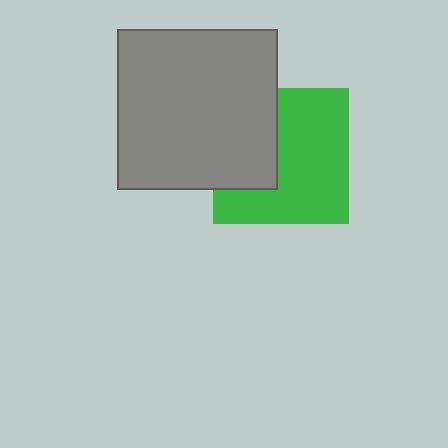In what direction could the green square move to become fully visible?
The green square could move right. That would shift it out from behind the gray square entirely.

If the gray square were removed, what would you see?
You would see the complete green square.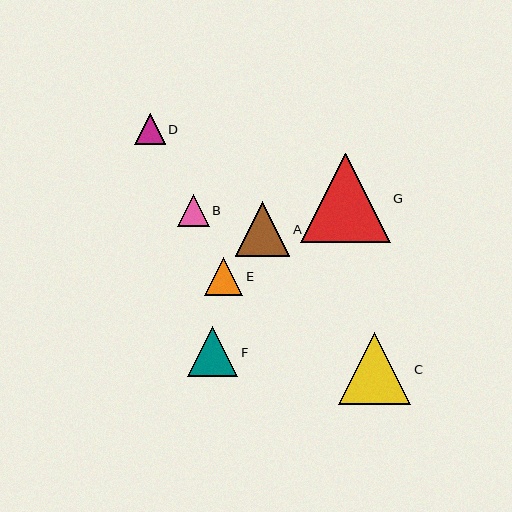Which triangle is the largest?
Triangle G is the largest with a size of approximately 89 pixels.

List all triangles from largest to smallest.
From largest to smallest: G, C, A, F, E, B, D.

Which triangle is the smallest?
Triangle D is the smallest with a size of approximately 30 pixels.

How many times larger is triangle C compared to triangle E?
Triangle C is approximately 1.9 times the size of triangle E.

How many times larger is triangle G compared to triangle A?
Triangle G is approximately 1.6 times the size of triangle A.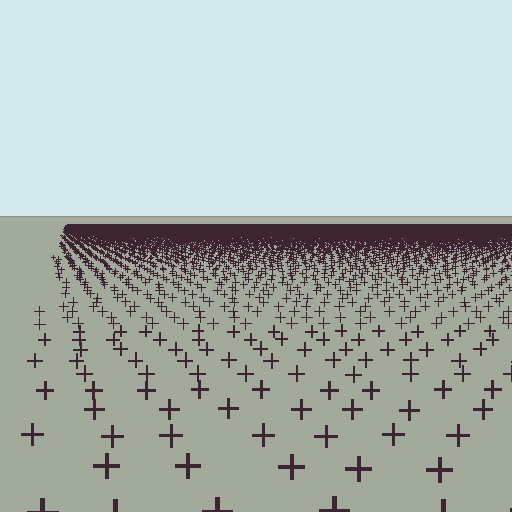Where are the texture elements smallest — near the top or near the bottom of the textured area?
Near the top.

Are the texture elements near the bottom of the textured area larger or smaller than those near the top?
Larger. Near the bottom, elements are closer to the viewer and appear at a bigger on-screen size.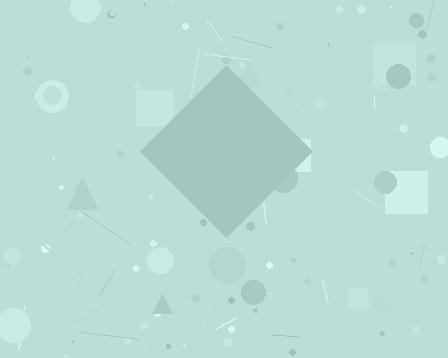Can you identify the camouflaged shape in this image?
The camouflaged shape is a diamond.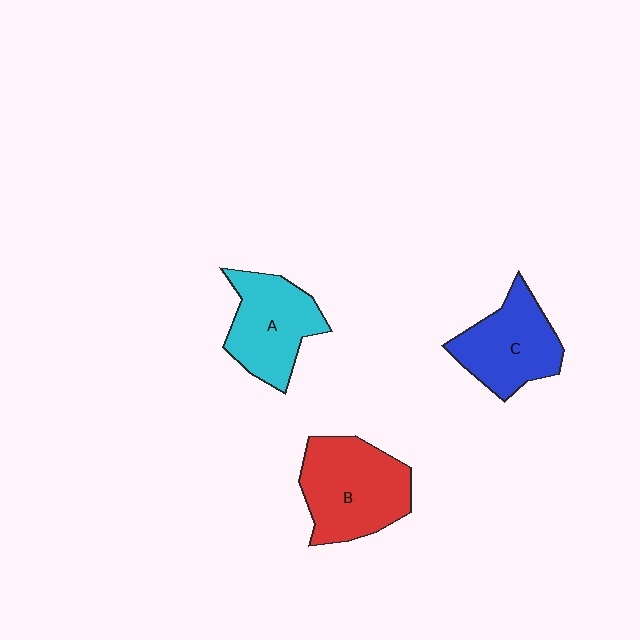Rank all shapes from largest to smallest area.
From largest to smallest: B (red), A (cyan), C (blue).